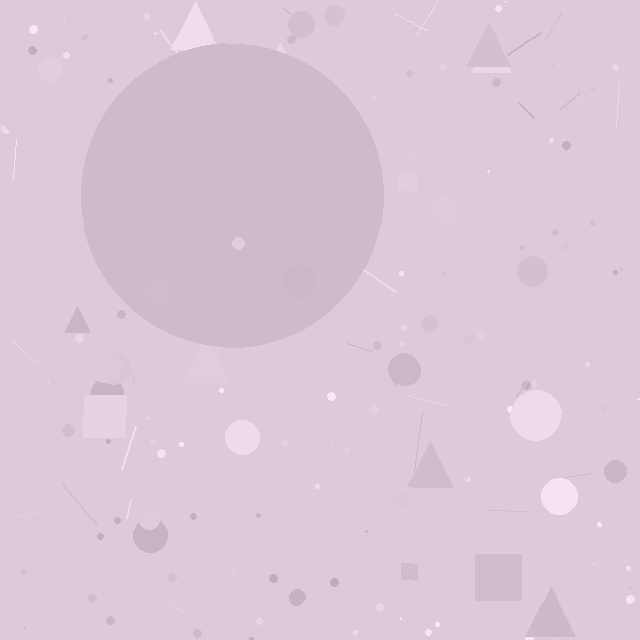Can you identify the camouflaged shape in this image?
The camouflaged shape is a circle.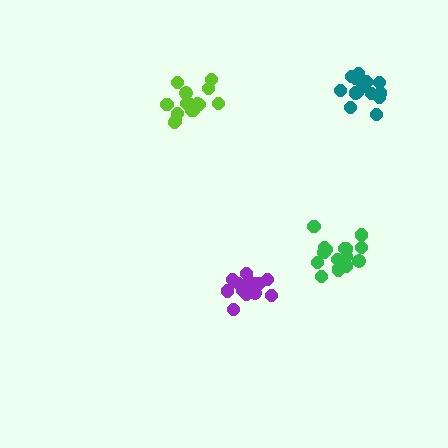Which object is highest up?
The teal cluster is topmost.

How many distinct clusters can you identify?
There are 4 distinct clusters.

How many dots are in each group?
Group 1: 15 dots, Group 2: 14 dots, Group 3: 17 dots, Group 4: 16 dots (62 total).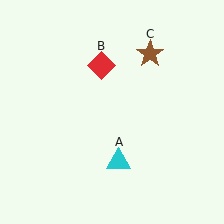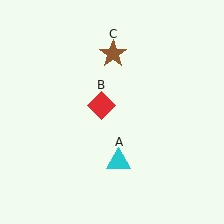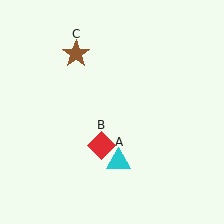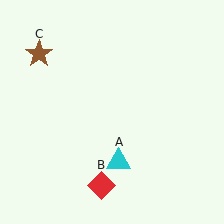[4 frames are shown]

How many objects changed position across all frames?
2 objects changed position: red diamond (object B), brown star (object C).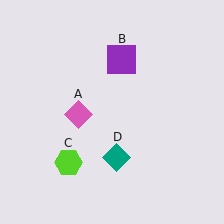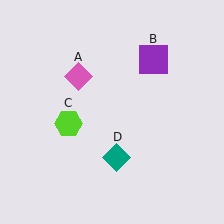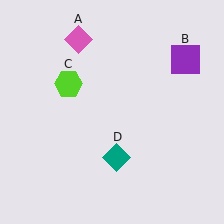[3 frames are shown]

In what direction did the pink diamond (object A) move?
The pink diamond (object A) moved up.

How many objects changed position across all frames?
3 objects changed position: pink diamond (object A), purple square (object B), lime hexagon (object C).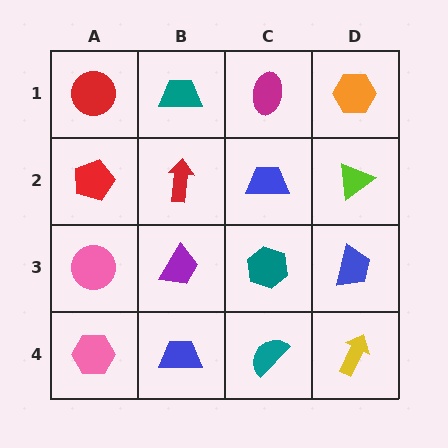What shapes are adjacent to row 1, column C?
A blue trapezoid (row 2, column C), a teal trapezoid (row 1, column B), an orange hexagon (row 1, column D).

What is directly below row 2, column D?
A blue trapezoid.